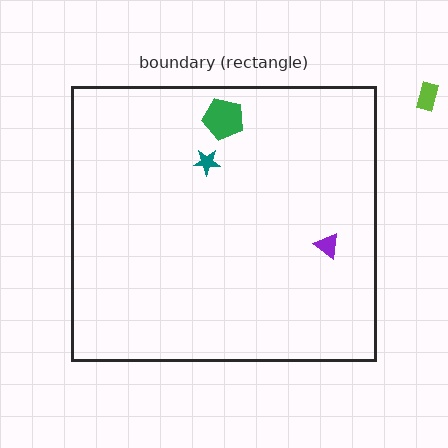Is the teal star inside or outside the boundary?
Inside.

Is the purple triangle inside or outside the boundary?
Inside.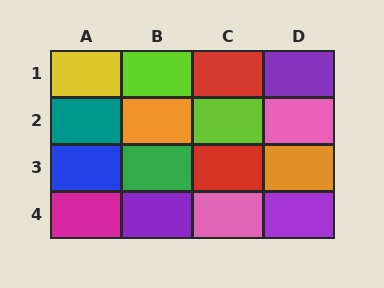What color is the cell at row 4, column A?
Magenta.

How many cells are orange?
2 cells are orange.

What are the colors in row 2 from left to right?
Teal, orange, lime, pink.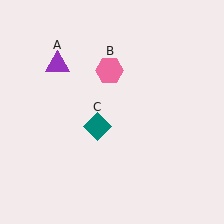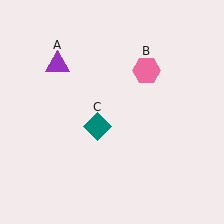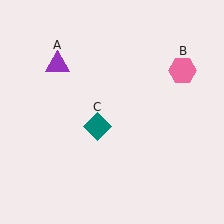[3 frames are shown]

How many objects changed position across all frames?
1 object changed position: pink hexagon (object B).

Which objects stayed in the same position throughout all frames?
Purple triangle (object A) and teal diamond (object C) remained stationary.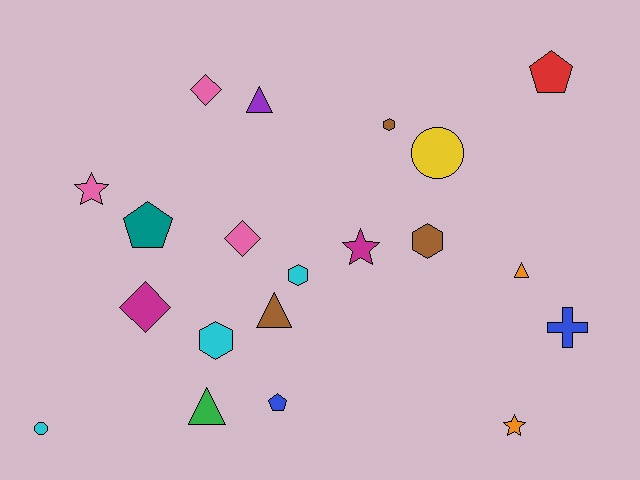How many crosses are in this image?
There is 1 cross.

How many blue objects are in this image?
There are 2 blue objects.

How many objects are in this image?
There are 20 objects.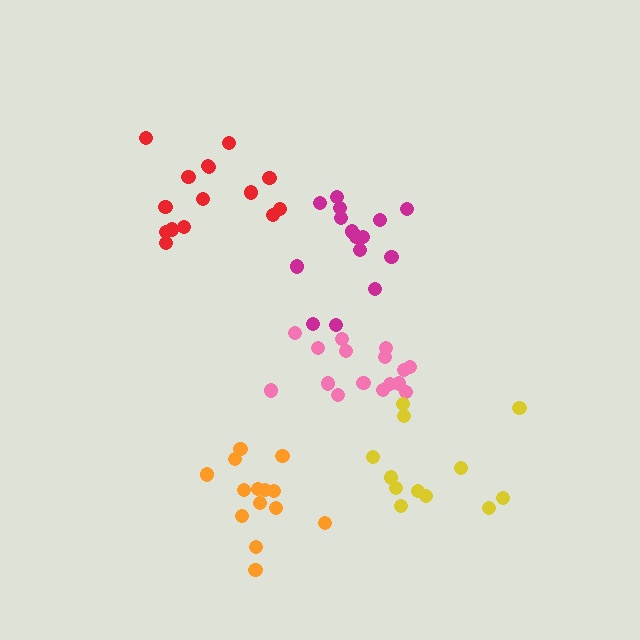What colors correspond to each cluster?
The clusters are colored: pink, magenta, yellow, orange, red.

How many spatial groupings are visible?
There are 5 spatial groupings.